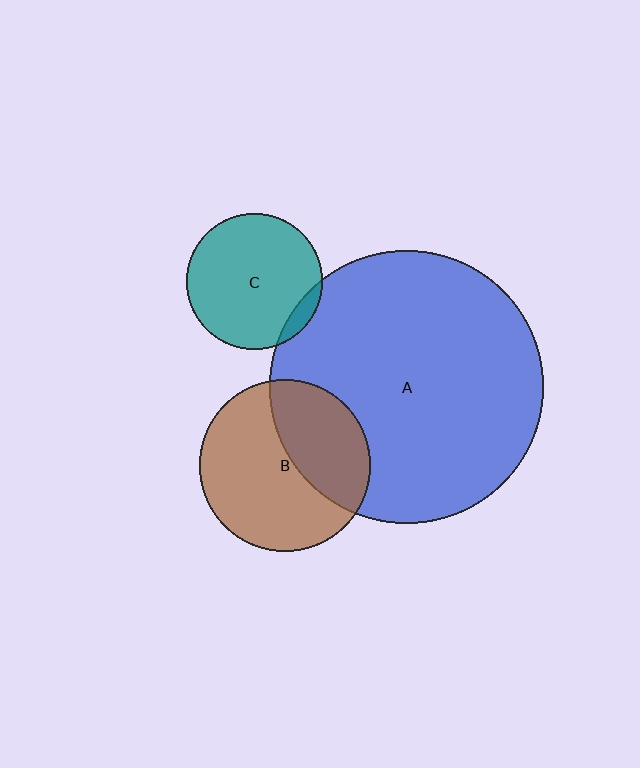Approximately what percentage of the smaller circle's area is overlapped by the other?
Approximately 10%.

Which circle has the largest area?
Circle A (blue).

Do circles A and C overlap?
Yes.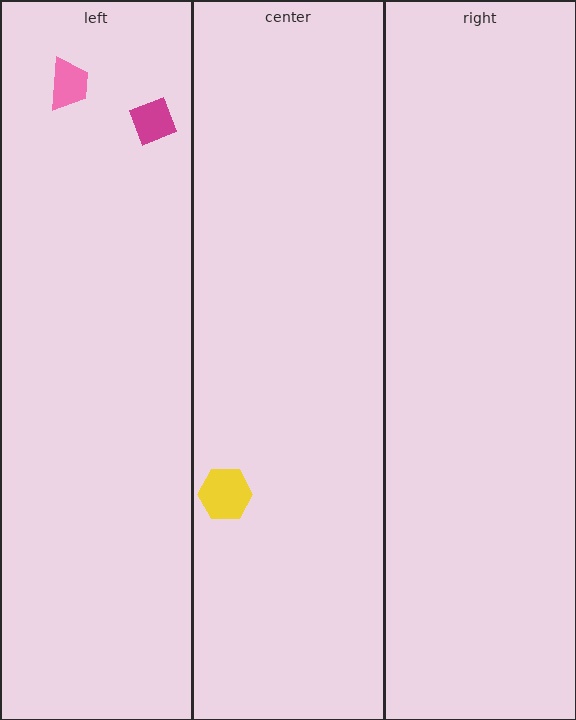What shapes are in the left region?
The magenta diamond, the pink trapezoid.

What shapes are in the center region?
The yellow hexagon.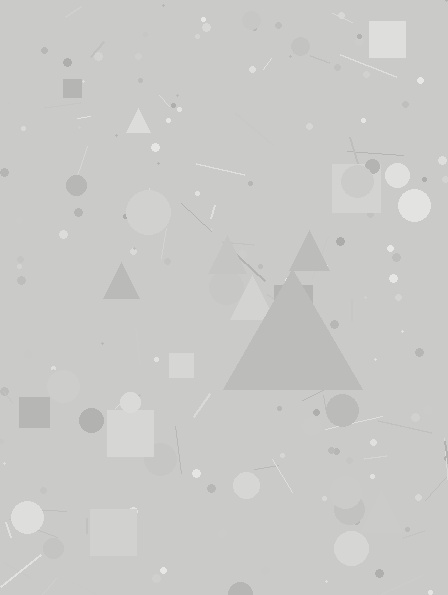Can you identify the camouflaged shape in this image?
The camouflaged shape is a triangle.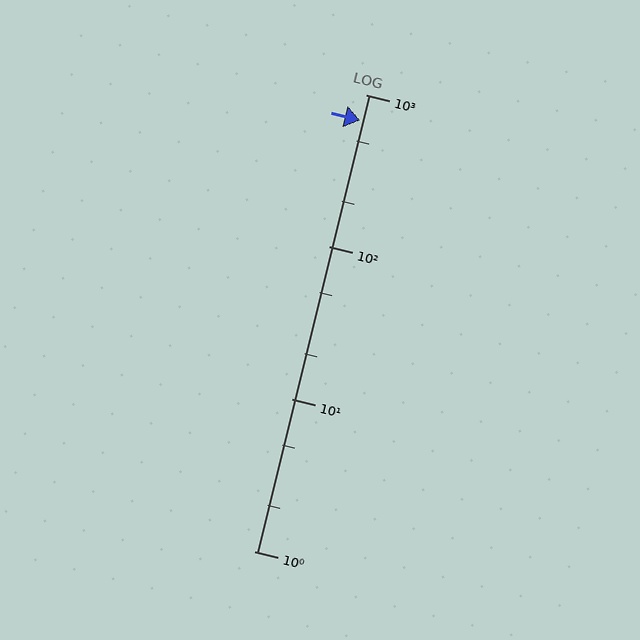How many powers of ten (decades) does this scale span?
The scale spans 3 decades, from 1 to 1000.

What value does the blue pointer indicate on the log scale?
The pointer indicates approximately 680.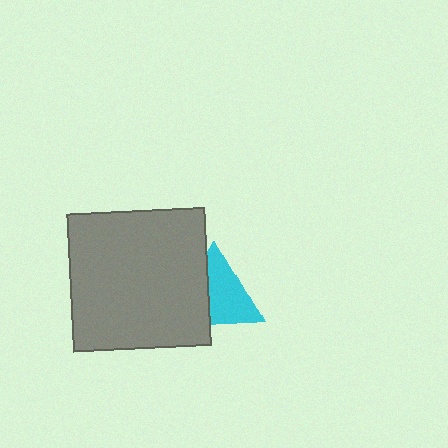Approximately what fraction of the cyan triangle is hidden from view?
Roughly 37% of the cyan triangle is hidden behind the gray square.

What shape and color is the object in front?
The object in front is a gray square.